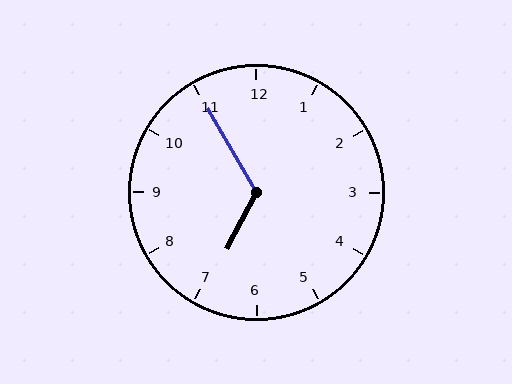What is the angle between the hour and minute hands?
Approximately 122 degrees.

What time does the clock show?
6:55.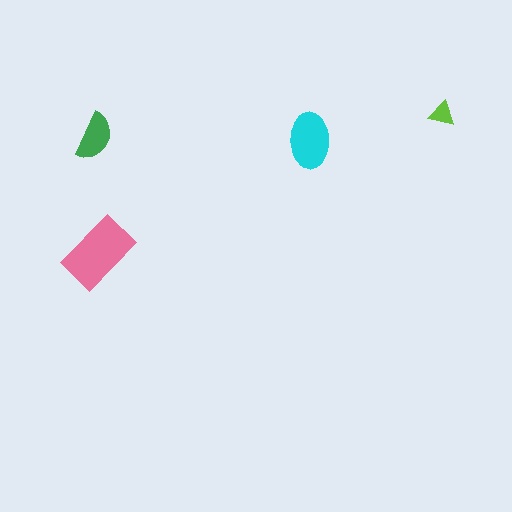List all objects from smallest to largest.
The lime triangle, the green semicircle, the cyan ellipse, the pink rectangle.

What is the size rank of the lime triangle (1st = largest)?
4th.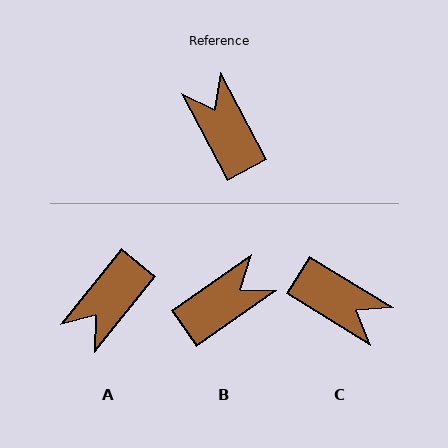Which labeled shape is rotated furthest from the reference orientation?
C, about 150 degrees away.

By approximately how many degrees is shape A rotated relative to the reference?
Approximately 113 degrees counter-clockwise.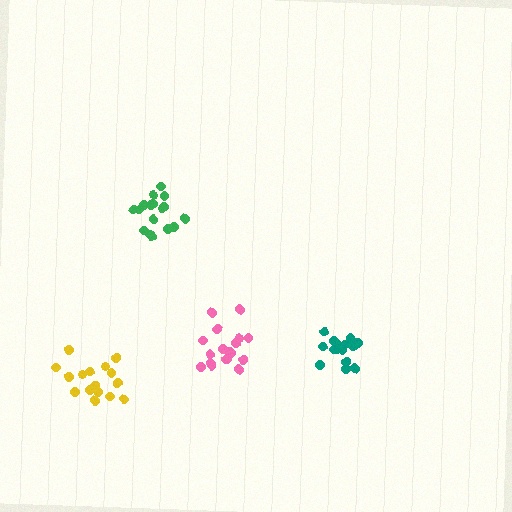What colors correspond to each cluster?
The clusters are colored: green, teal, pink, yellow.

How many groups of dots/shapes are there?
There are 4 groups.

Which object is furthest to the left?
The yellow cluster is leftmost.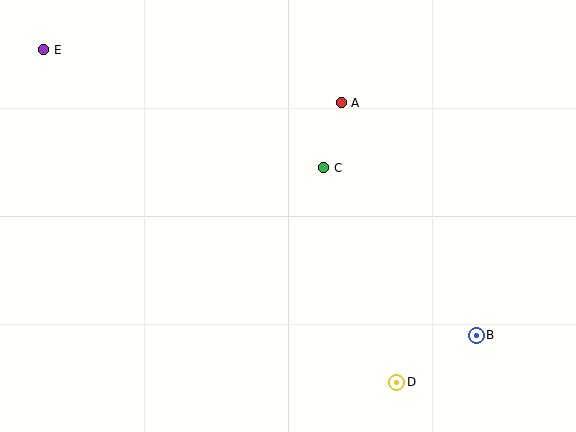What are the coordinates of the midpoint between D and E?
The midpoint between D and E is at (220, 216).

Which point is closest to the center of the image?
Point C at (324, 168) is closest to the center.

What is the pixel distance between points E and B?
The distance between E and B is 518 pixels.